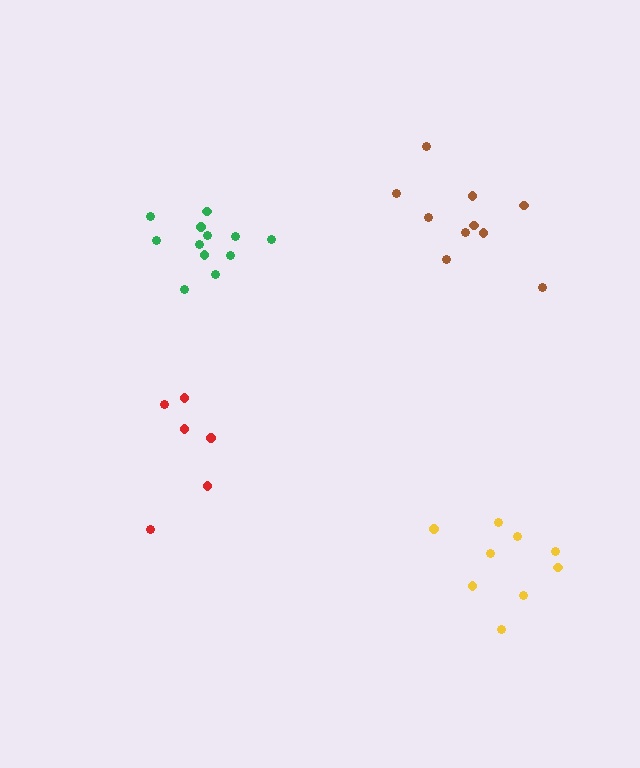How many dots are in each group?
Group 1: 6 dots, Group 2: 10 dots, Group 3: 12 dots, Group 4: 9 dots (37 total).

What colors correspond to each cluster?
The clusters are colored: red, brown, green, yellow.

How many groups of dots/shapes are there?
There are 4 groups.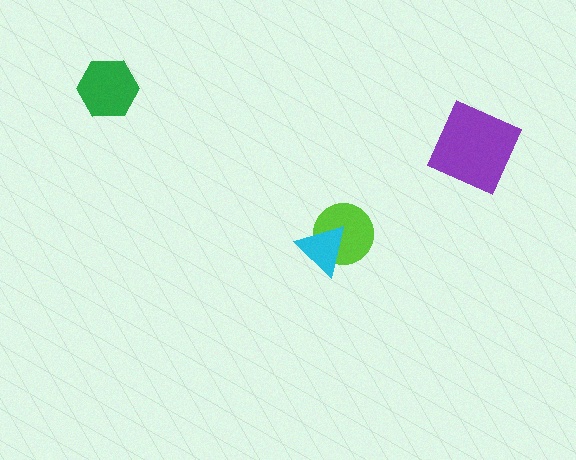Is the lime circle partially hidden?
Yes, it is partially covered by another shape.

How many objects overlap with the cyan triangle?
1 object overlaps with the cyan triangle.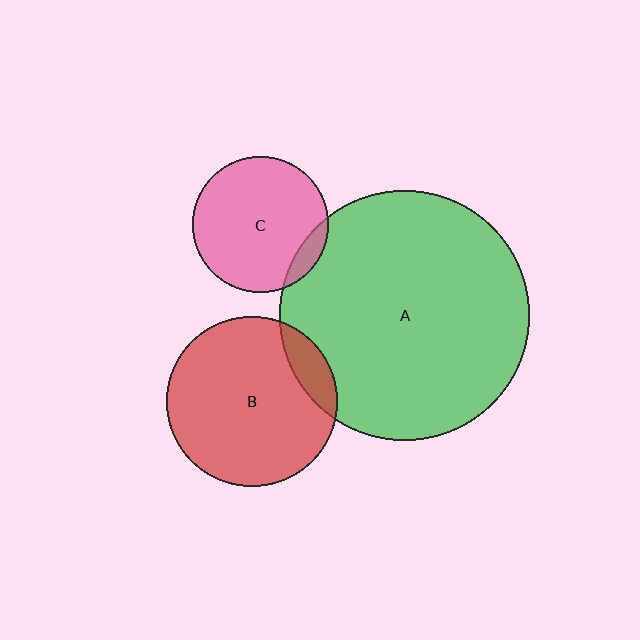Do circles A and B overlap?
Yes.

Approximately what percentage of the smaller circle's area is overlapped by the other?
Approximately 10%.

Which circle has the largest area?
Circle A (green).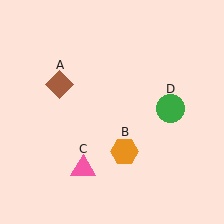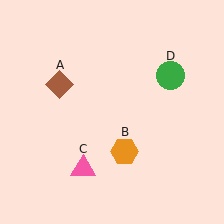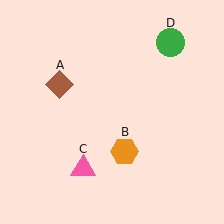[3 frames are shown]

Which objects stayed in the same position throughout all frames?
Brown diamond (object A) and orange hexagon (object B) and pink triangle (object C) remained stationary.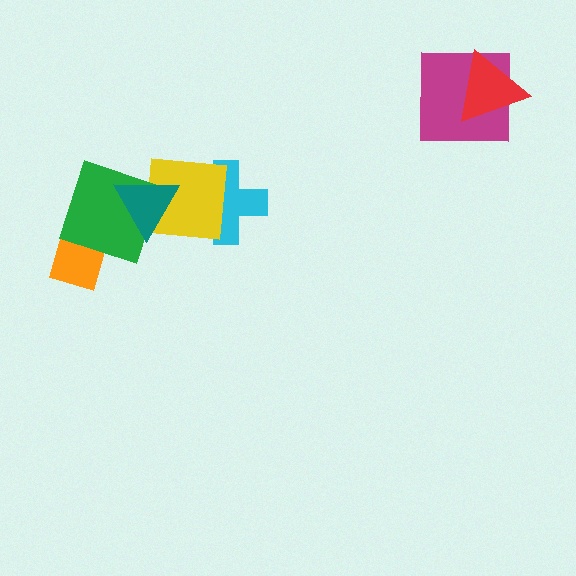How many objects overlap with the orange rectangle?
1 object overlaps with the orange rectangle.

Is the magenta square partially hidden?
Yes, it is partially covered by another shape.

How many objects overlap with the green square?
2 objects overlap with the green square.